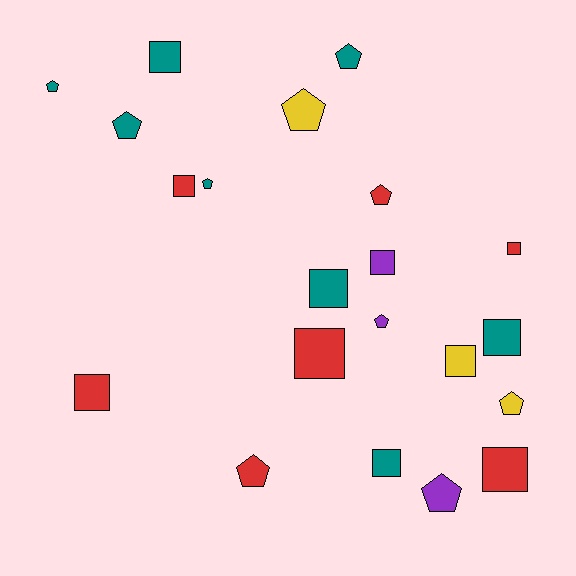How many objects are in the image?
There are 21 objects.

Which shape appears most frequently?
Square, with 11 objects.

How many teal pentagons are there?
There are 4 teal pentagons.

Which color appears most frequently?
Teal, with 8 objects.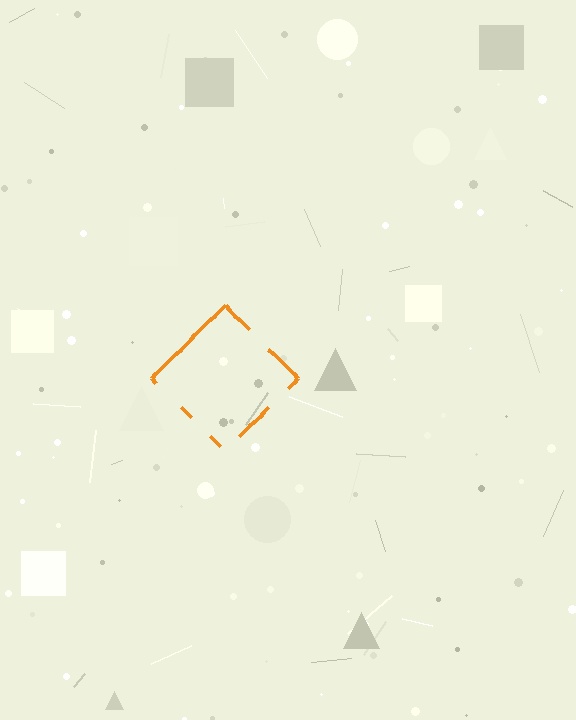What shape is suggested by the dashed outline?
The dashed outline suggests a diamond.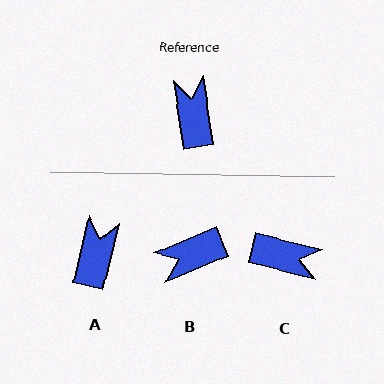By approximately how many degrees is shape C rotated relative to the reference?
Approximately 112 degrees clockwise.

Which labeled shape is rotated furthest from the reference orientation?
C, about 112 degrees away.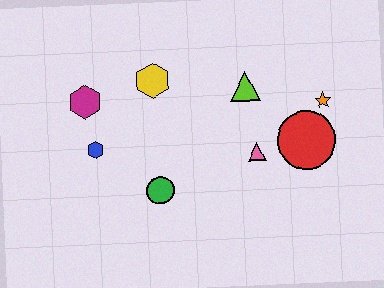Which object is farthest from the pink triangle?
The magenta hexagon is farthest from the pink triangle.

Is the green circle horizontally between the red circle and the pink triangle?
No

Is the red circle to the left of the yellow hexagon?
No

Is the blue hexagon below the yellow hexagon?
Yes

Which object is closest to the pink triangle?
The red circle is closest to the pink triangle.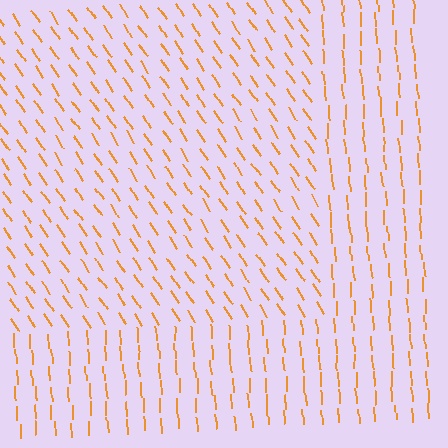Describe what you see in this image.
The image is filled with small orange line segments. A rectangle region in the image has lines oriented differently from the surrounding lines, creating a visible texture boundary.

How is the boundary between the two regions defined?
The boundary is defined purely by a change in line orientation (approximately 30 degrees difference). All lines are the same color and thickness.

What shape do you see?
I see a rectangle.